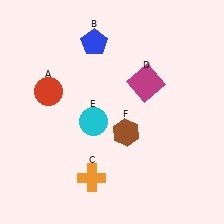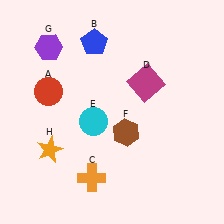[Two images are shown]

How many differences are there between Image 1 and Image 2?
There are 2 differences between the two images.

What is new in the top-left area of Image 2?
A purple hexagon (G) was added in the top-left area of Image 2.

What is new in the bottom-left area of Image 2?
An orange star (H) was added in the bottom-left area of Image 2.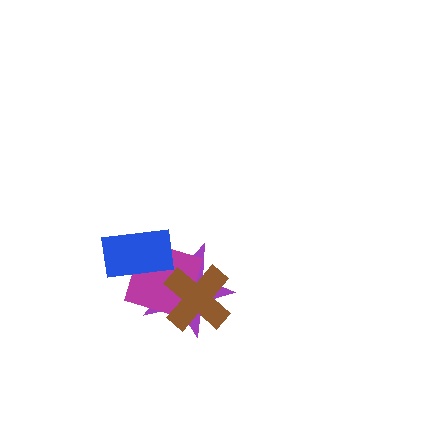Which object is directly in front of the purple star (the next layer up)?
The magenta diamond is directly in front of the purple star.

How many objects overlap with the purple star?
3 objects overlap with the purple star.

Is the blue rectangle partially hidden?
No, no other shape covers it.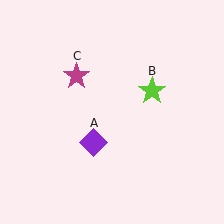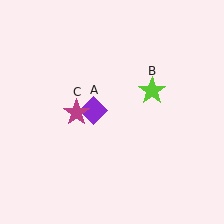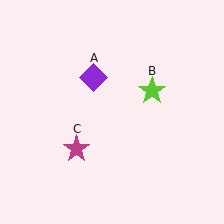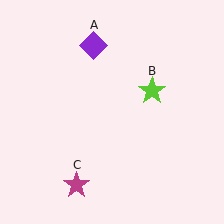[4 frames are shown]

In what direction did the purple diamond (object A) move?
The purple diamond (object A) moved up.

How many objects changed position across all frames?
2 objects changed position: purple diamond (object A), magenta star (object C).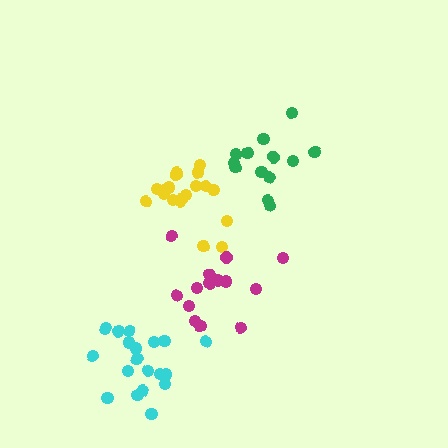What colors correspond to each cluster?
The clusters are colored: green, yellow, cyan, magenta.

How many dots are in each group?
Group 1: 14 dots, Group 2: 19 dots, Group 3: 19 dots, Group 4: 14 dots (66 total).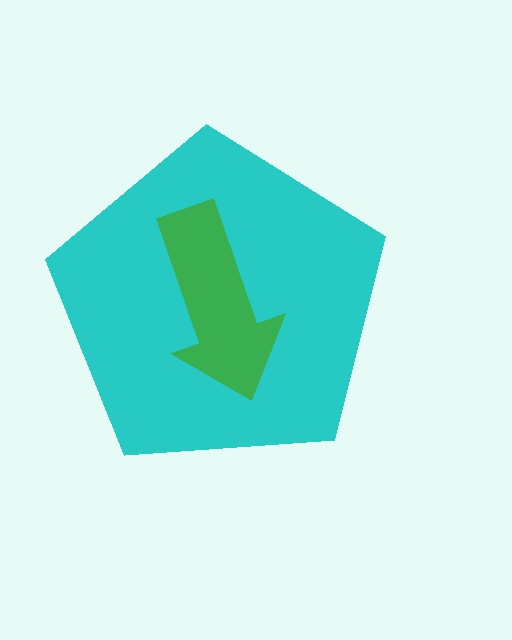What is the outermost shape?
The cyan pentagon.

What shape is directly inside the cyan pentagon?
The green arrow.